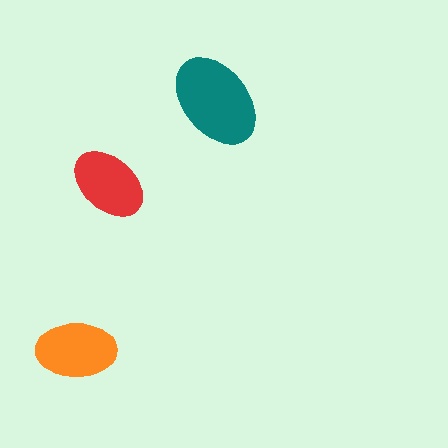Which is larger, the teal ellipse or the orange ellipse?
The teal one.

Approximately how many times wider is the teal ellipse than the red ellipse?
About 1.5 times wider.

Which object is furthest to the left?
The orange ellipse is leftmost.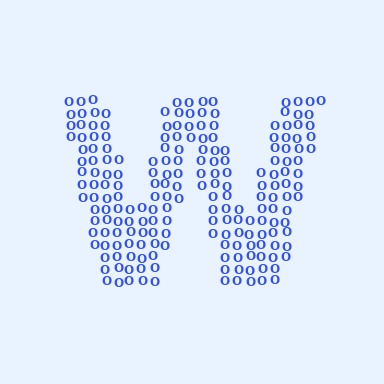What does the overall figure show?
The overall figure shows the letter W.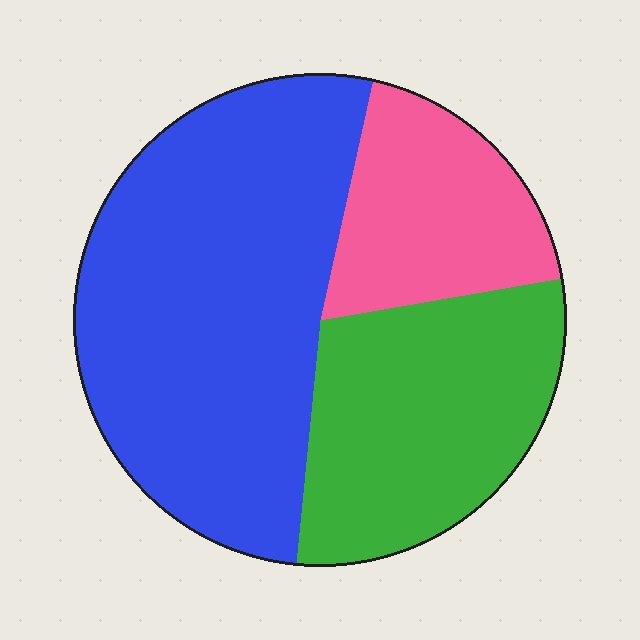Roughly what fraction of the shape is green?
Green takes up between a sixth and a third of the shape.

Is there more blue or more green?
Blue.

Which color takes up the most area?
Blue, at roughly 50%.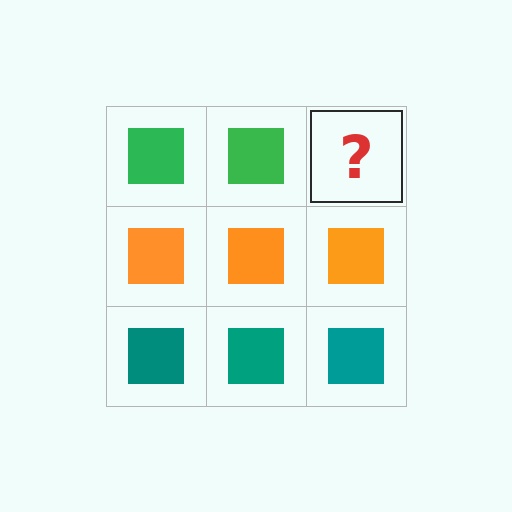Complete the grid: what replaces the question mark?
The question mark should be replaced with a green square.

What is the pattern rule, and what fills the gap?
The rule is that each row has a consistent color. The gap should be filled with a green square.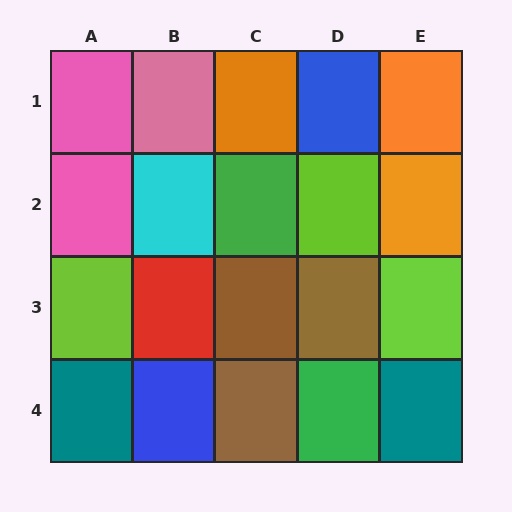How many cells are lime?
3 cells are lime.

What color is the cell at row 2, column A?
Pink.